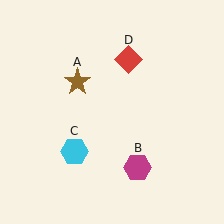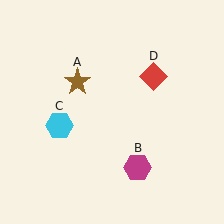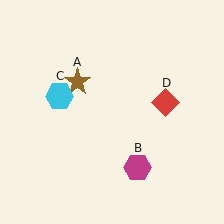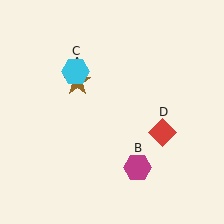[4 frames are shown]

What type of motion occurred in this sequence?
The cyan hexagon (object C), red diamond (object D) rotated clockwise around the center of the scene.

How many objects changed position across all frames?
2 objects changed position: cyan hexagon (object C), red diamond (object D).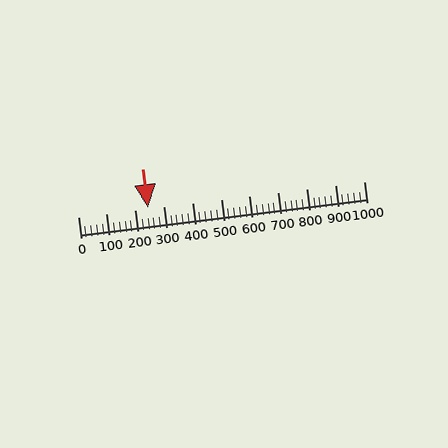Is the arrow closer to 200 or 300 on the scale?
The arrow is closer to 200.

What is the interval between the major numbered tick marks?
The major tick marks are spaced 100 units apart.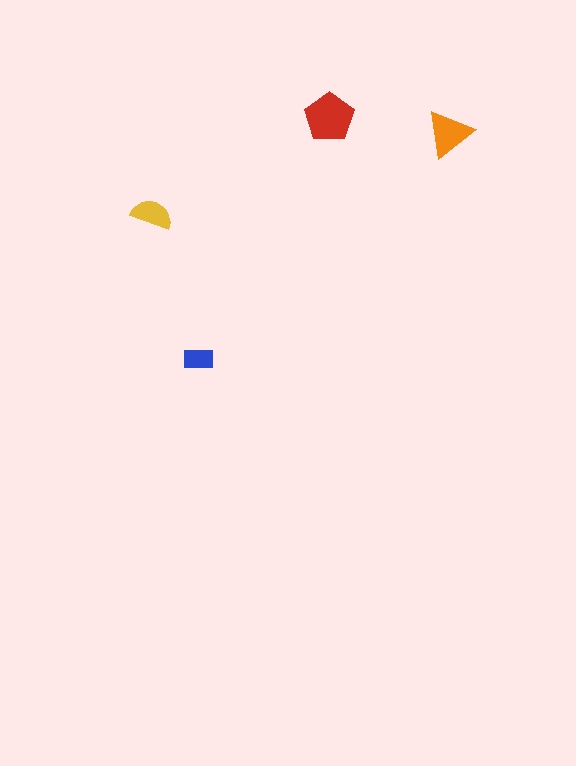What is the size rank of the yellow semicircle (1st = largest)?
3rd.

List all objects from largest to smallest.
The red pentagon, the orange triangle, the yellow semicircle, the blue rectangle.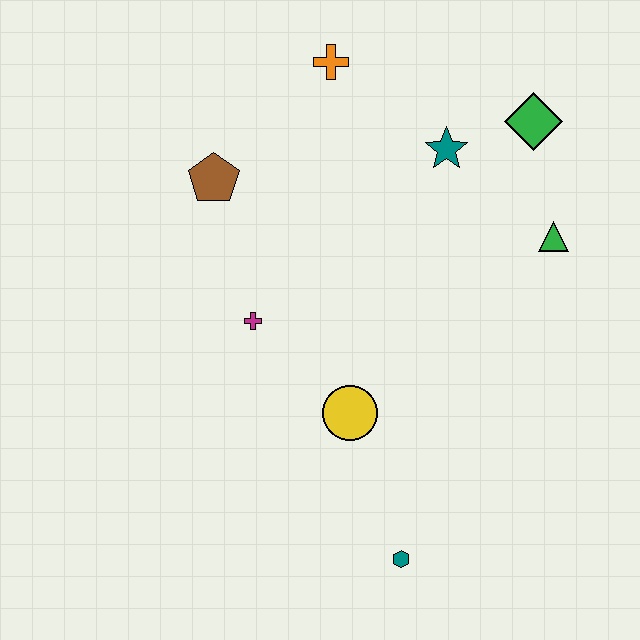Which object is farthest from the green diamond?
The teal hexagon is farthest from the green diamond.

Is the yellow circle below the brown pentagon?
Yes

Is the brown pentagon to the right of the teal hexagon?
No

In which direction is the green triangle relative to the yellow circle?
The green triangle is to the right of the yellow circle.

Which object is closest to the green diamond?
The teal star is closest to the green diamond.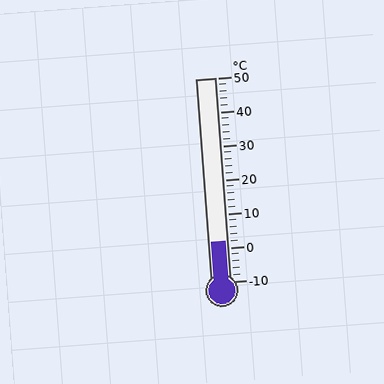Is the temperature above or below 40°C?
The temperature is below 40°C.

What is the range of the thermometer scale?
The thermometer scale ranges from -10°C to 50°C.